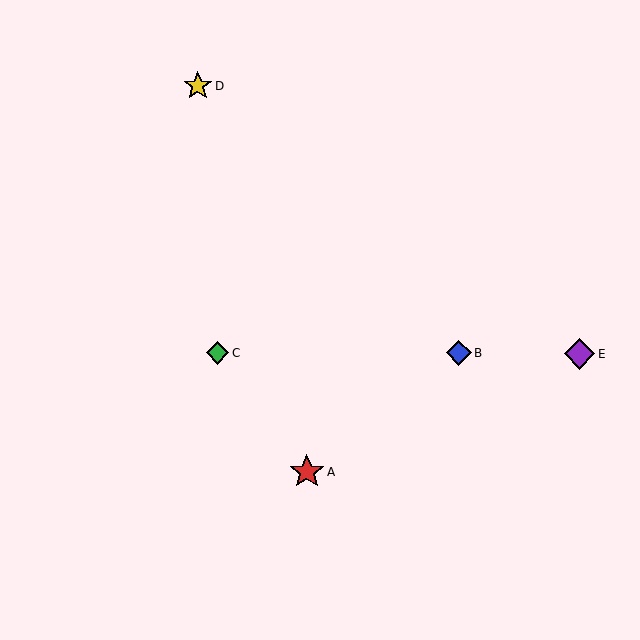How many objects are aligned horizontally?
3 objects (B, C, E) are aligned horizontally.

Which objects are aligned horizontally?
Objects B, C, E are aligned horizontally.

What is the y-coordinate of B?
Object B is at y≈353.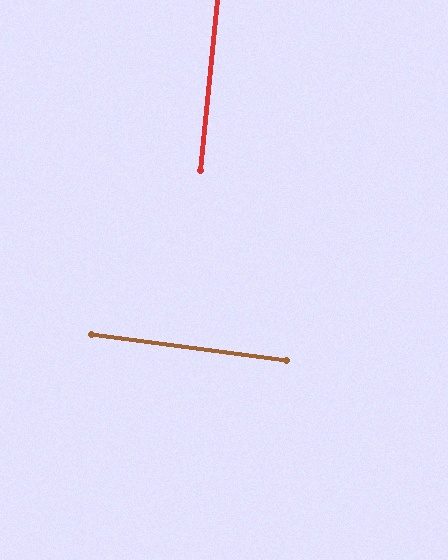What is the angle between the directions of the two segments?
Approximately 88 degrees.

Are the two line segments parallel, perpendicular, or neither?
Perpendicular — they meet at approximately 88°.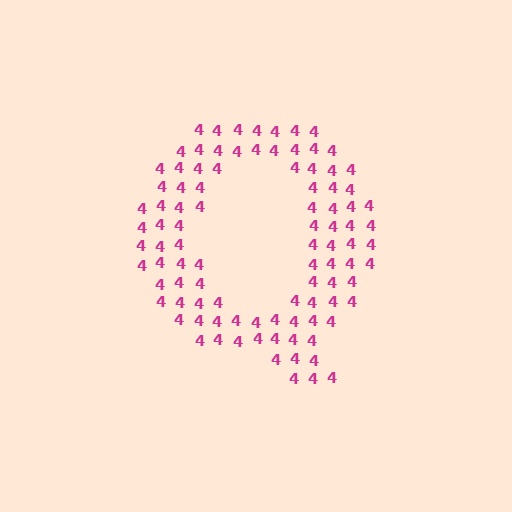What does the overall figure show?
The overall figure shows the letter Q.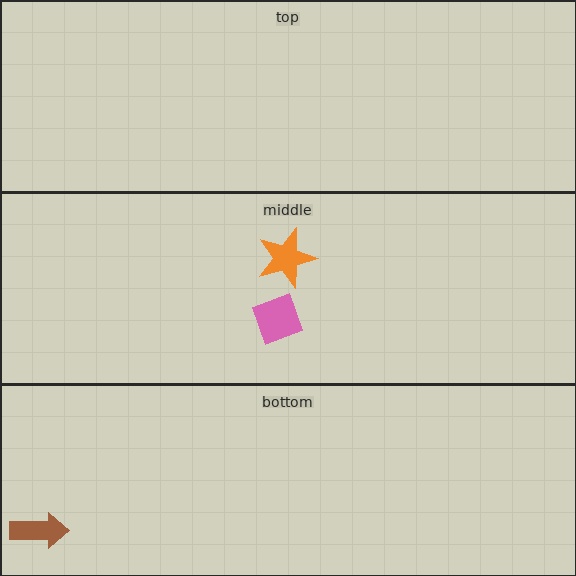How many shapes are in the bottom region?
1.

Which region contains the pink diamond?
The middle region.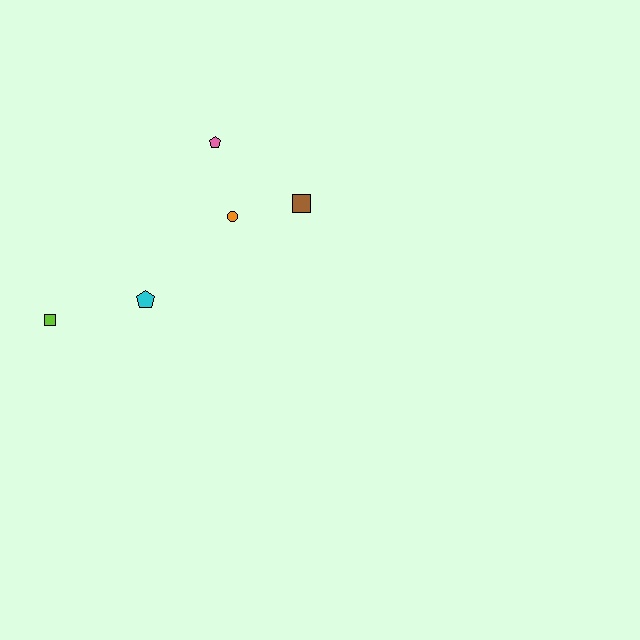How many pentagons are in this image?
There are 2 pentagons.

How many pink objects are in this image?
There is 1 pink object.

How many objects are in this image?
There are 5 objects.